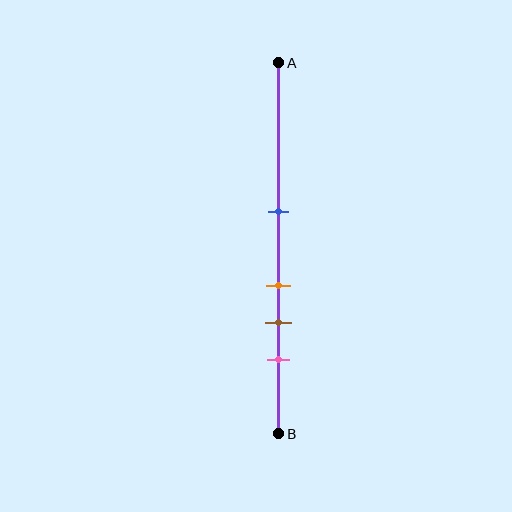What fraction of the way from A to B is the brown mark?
The brown mark is approximately 70% (0.7) of the way from A to B.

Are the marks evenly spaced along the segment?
No, the marks are not evenly spaced.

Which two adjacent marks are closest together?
The orange and brown marks are the closest adjacent pair.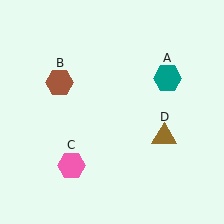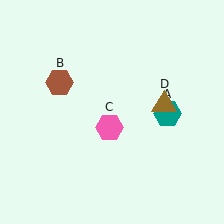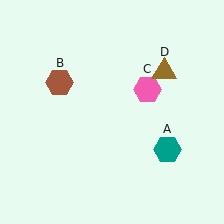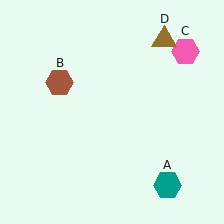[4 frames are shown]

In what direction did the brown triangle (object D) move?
The brown triangle (object D) moved up.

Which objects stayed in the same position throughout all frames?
Brown hexagon (object B) remained stationary.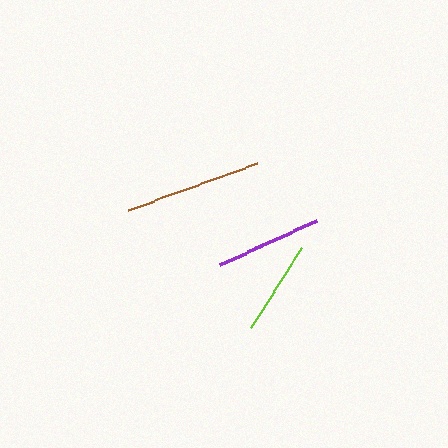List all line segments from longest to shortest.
From longest to shortest: brown, purple, lime.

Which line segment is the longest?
The brown line is the longest at approximately 137 pixels.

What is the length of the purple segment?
The purple segment is approximately 107 pixels long.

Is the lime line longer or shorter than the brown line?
The brown line is longer than the lime line.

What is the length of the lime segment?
The lime segment is approximately 95 pixels long.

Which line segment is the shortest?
The lime line is the shortest at approximately 95 pixels.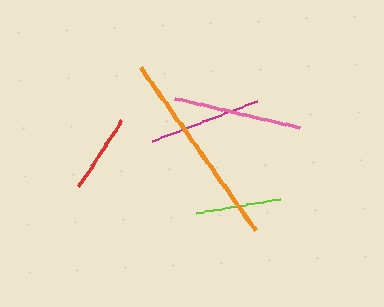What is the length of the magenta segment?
The magenta segment is approximately 112 pixels long.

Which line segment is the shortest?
The red line is the shortest at approximately 78 pixels.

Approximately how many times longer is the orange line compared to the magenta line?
The orange line is approximately 1.8 times the length of the magenta line.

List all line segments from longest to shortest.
From longest to shortest: orange, pink, magenta, lime, red.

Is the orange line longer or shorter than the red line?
The orange line is longer than the red line.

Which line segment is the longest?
The orange line is the longest at approximately 199 pixels.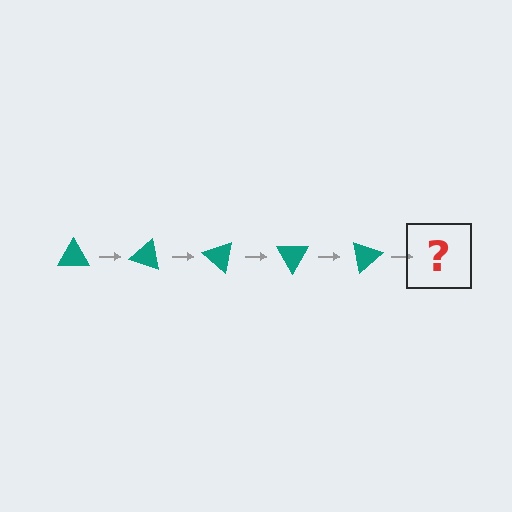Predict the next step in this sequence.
The next step is a teal triangle rotated 100 degrees.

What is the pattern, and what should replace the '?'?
The pattern is that the triangle rotates 20 degrees each step. The '?' should be a teal triangle rotated 100 degrees.